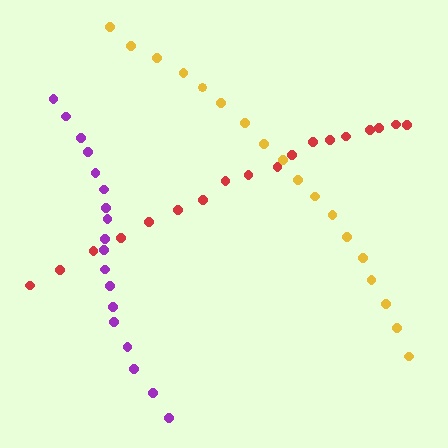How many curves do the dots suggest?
There are 3 distinct paths.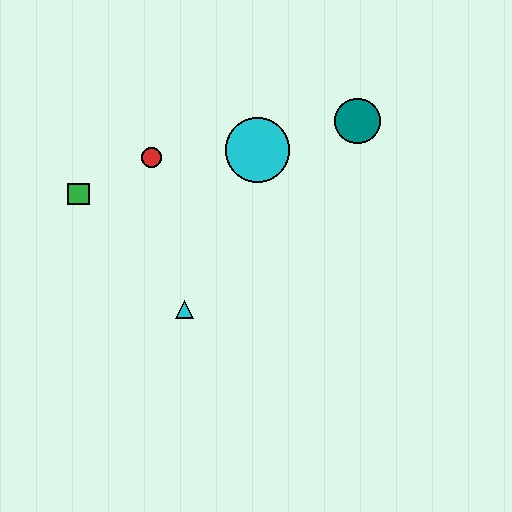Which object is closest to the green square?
The red circle is closest to the green square.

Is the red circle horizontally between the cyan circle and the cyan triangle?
No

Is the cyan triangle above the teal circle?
No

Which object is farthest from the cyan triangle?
The teal circle is farthest from the cyan triangle.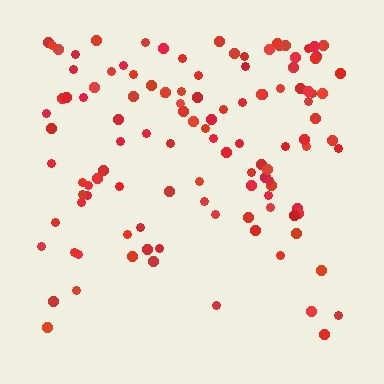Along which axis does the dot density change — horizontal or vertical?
Vertical.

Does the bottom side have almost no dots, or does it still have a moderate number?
Still a moderate number, just noticeably fewer than the top.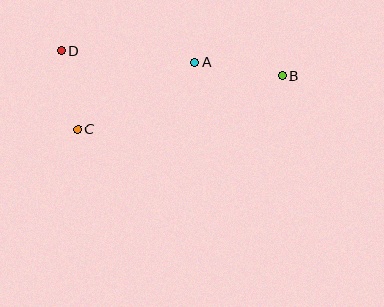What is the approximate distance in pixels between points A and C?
The distance between A and C is approximately 135 pixels.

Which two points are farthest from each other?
Points B and D are farthest from each other.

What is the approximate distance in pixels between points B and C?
The distance between B and C is approximately 211 pixels.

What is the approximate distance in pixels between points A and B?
The distance between A and B is approximately 88 pixels.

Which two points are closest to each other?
Points C and D are closest to each other.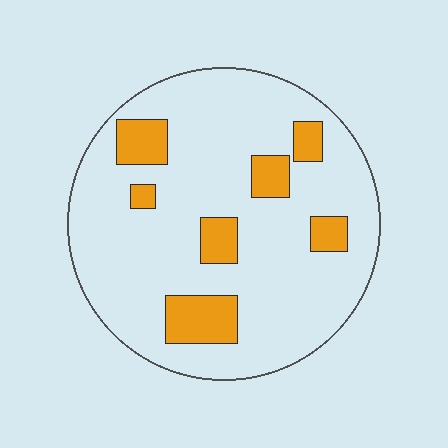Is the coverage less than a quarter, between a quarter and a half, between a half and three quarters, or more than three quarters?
Less than a quarter.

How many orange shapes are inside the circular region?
7.